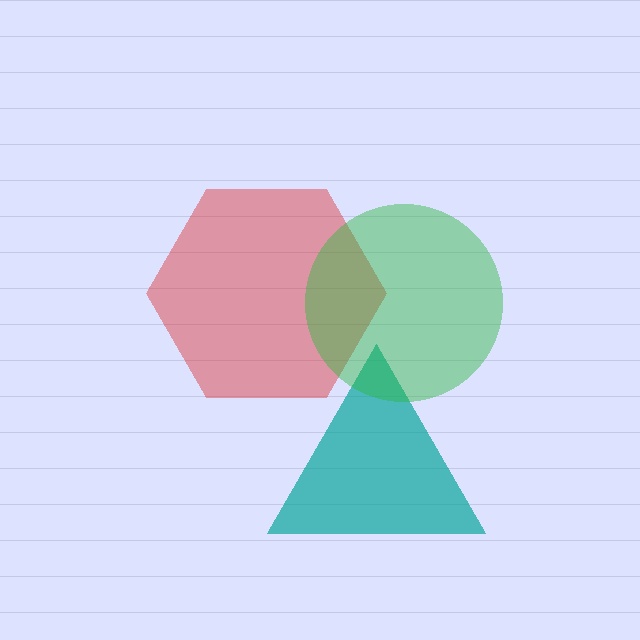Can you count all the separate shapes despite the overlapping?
Yes, there are 3 separate shapes.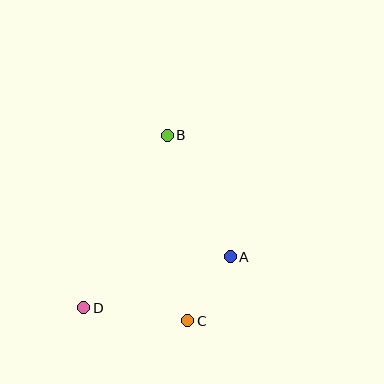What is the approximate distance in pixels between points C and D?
The distance between C and D is approximately 105 pixels.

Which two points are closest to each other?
Points A and C are closest to each other.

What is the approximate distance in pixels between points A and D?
The distance between A and D is approximately 155 pixels.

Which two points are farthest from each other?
Points B and D are farthest from each other.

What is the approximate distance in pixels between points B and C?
The distance between B and C is approximately 186 pixels.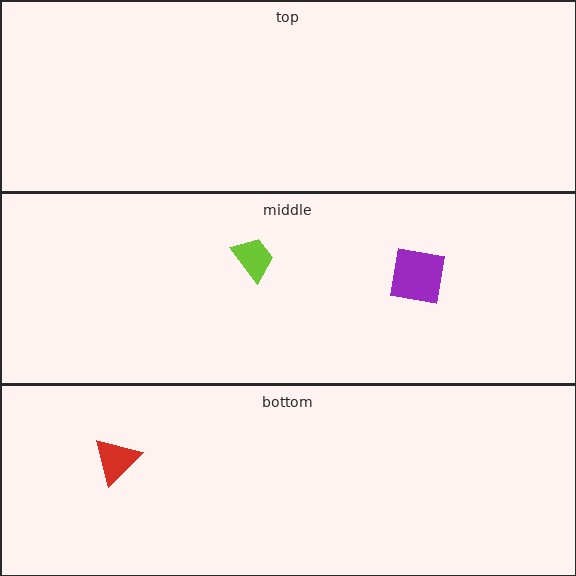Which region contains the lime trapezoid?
The middle region.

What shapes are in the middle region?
The purple square, the lime trapezoid.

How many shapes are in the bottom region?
1.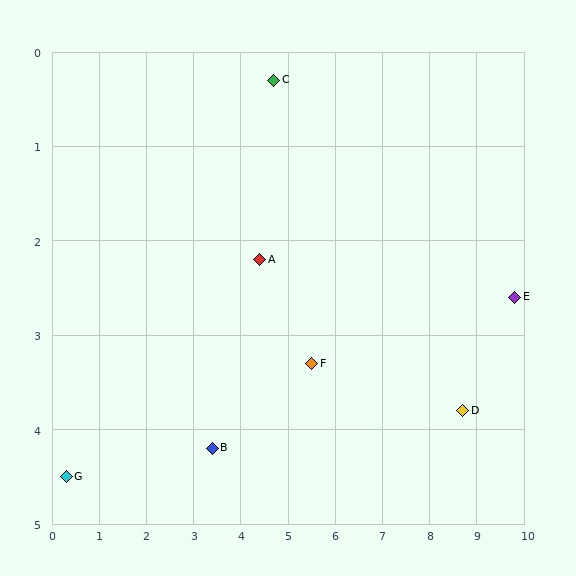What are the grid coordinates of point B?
Point B is at approximately (3.4, 4.2).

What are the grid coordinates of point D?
Point D is at approximately (8.7, 3.8).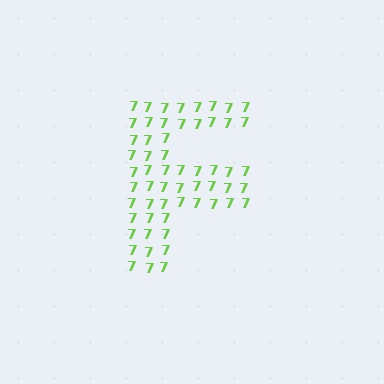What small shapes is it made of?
It is made of small digit 7's.